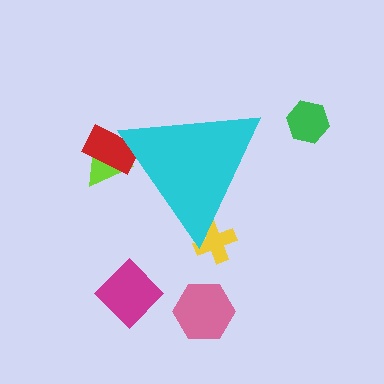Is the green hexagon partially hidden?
No, the green hexagon is fully visible.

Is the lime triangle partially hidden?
Yes, the lime triangle is partially hidden behind the cyan triangle.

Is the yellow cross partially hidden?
Yes, the yellow cross is partially hidden behind the cyan triangle.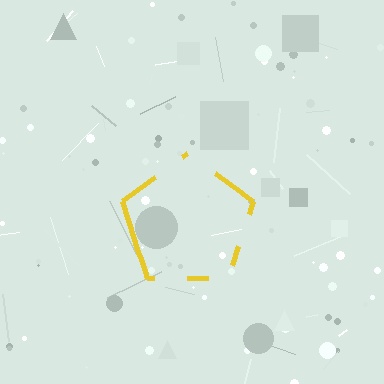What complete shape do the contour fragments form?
The contour fragments form a pentagon.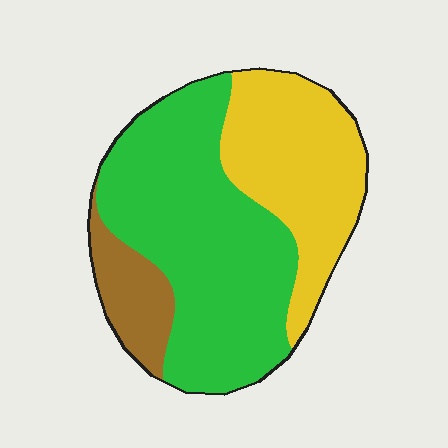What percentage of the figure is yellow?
Yellow takes up about one third (1/3) of the figure.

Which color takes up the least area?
Brown, at roughly 10%.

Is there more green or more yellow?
Green.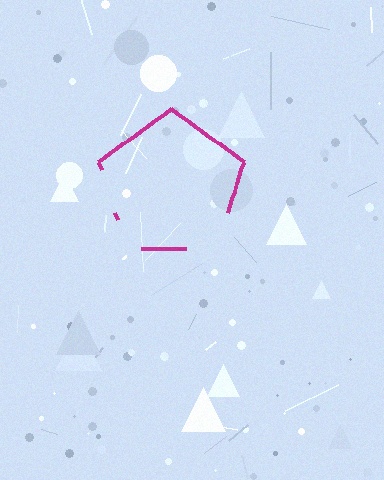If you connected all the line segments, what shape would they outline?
They would outline a pentagon.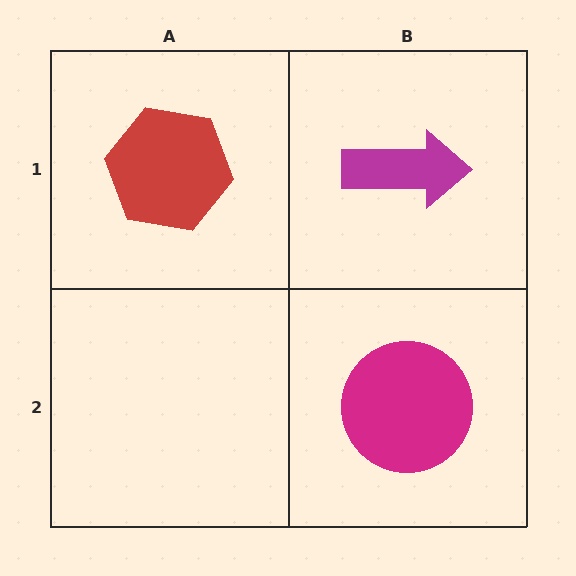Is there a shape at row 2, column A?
No, that cell is empty.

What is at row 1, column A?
A red hexagon.